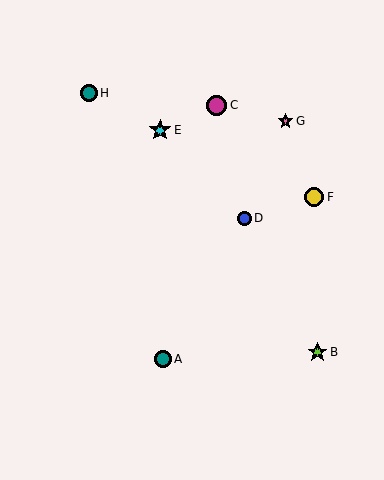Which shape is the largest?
The cyan star (labeled E) is the largest.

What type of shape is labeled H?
Shape H is a teal circle.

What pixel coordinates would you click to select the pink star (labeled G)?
Click at (285, 121) to select the pink star G.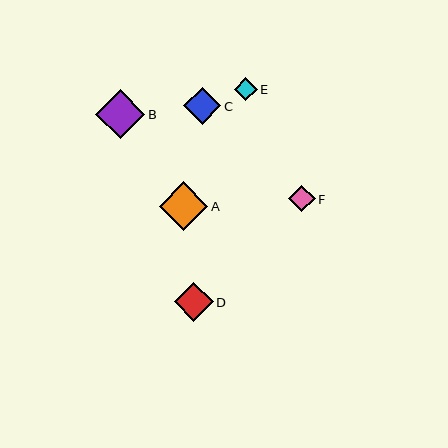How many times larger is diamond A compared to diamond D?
Diamond A is approximately 1.3 times the size of diamond D.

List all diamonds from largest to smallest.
From largest to smallest: B, A, D, C, F, E.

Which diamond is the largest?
Diamond B is the largest with a size of approximately 49 pixels.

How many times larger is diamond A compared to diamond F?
Diamond A is approximately 1.8 times the size of diamond F.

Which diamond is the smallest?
Diamond E is the smallest with a size of approximately 23 pixels.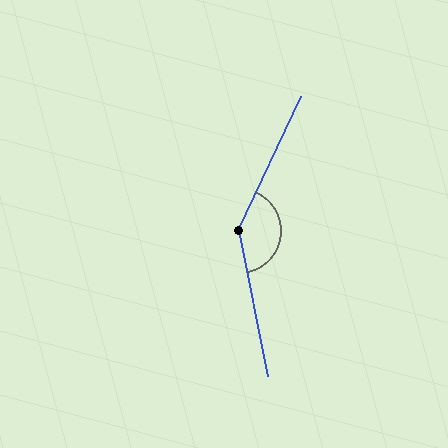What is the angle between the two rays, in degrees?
Approximately 144 degrees.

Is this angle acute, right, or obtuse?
It is obtuse.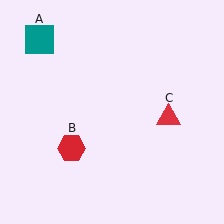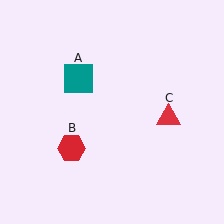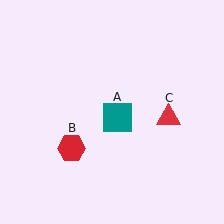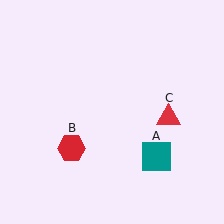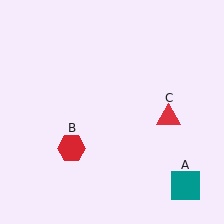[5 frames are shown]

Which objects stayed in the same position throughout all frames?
Red hexagon (object B) and red triangle (object C) remained stationary.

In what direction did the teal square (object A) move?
The teal square (object A) moved down and to the right.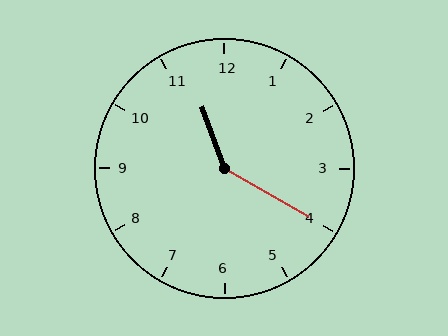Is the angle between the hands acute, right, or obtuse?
It is obtuse.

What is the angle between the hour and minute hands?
Approximately 140 degrees.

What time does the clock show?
11:20.